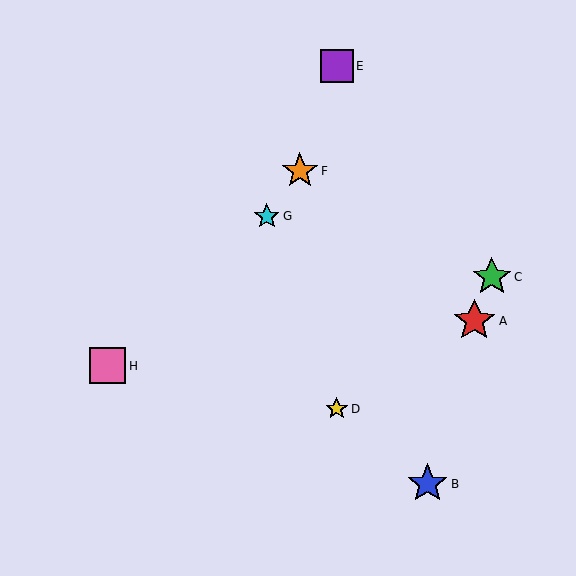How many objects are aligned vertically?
2 objects (D, E) are aligned vertically.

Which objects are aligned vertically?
Objects D, E are aligned vertically.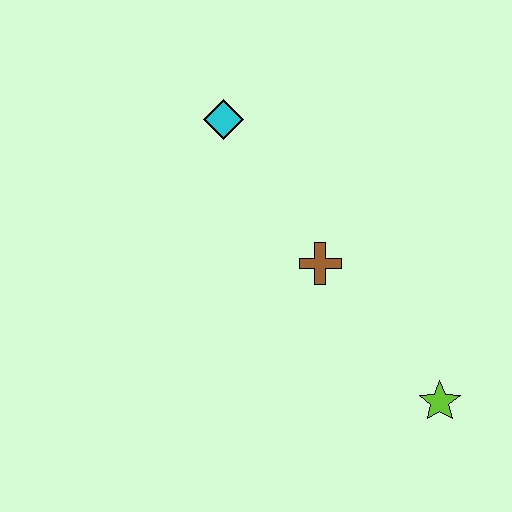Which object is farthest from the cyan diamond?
The lime star is farthest from the cyan diamond.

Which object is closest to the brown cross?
The cyan diamond is closest to the brown cross.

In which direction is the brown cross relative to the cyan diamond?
The brown cross is below the cyan diamond.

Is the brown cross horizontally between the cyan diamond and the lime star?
Yes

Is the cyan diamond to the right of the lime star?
No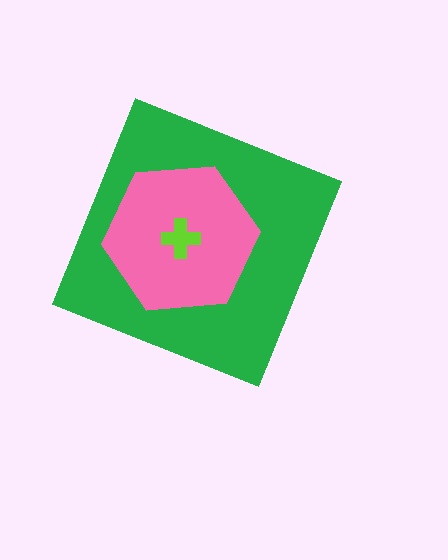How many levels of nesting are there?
3.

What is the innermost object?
The lime cross.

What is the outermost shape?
The green diamond.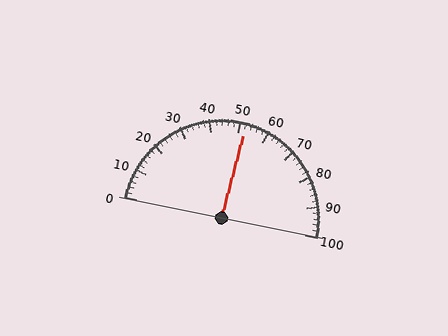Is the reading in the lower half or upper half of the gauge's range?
The reading is in the upper half of the range (0 to 100).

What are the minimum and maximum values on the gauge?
The gauge ranges from 0 to 100.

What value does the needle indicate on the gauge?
The needle indicates approximately 52.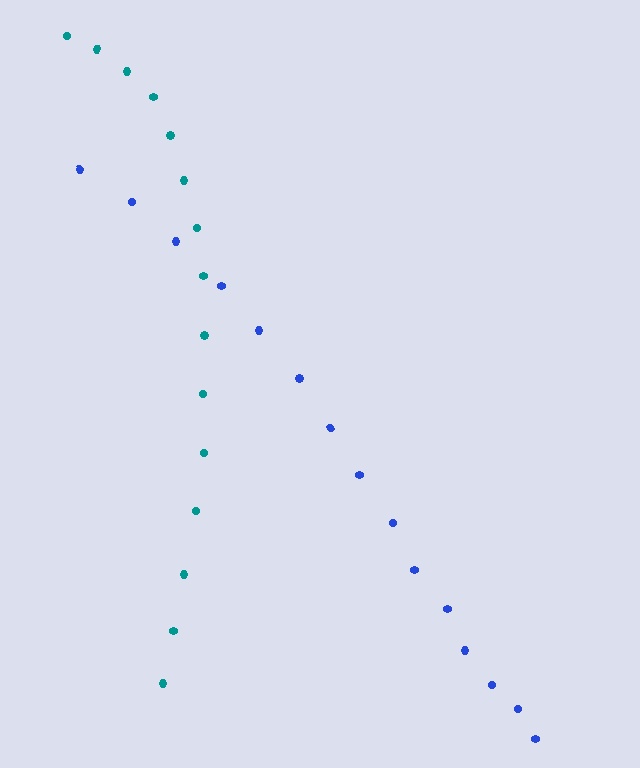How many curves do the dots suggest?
There are 2 distinct paths.